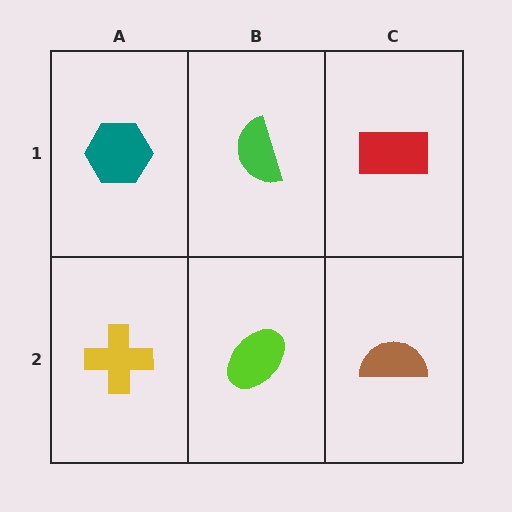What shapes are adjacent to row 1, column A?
A yellow cross (row 2, column A), a green semicircle (row 1, column B).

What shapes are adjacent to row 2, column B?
A green semicircle (row 1, column B), a yellow cross (row 2, column A), a brown semicircle (row 2, column C).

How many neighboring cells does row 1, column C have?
2.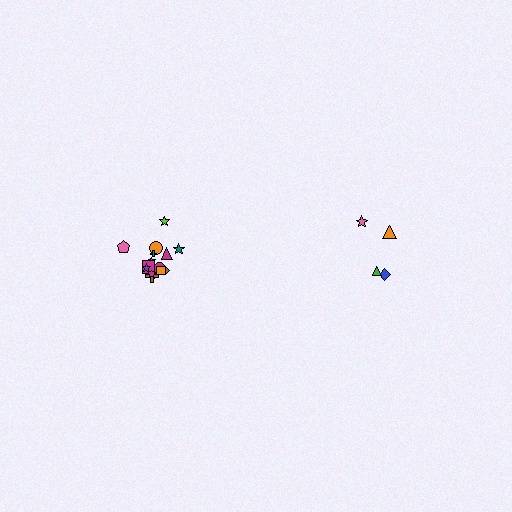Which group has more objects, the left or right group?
The left group.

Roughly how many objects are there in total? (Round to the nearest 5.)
Roughly 20 objects in total.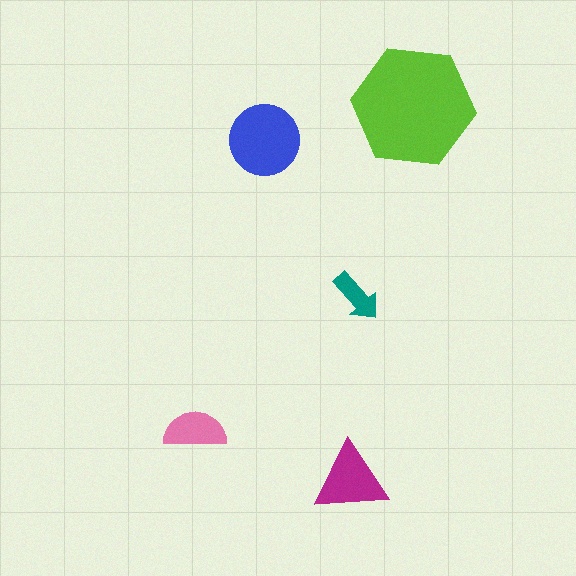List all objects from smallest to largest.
The teal arrow, the pink semicircle, the magenta triangle, the blue circle, the lime hexagon.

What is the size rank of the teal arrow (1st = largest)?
5th.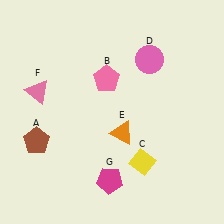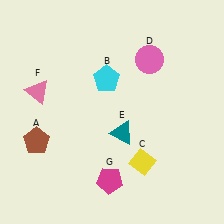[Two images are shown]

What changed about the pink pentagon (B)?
In Image 1, B is pink. In Image 2, it changed to cyan.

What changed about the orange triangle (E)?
In Image 1, E is orange. In Image 2, it changed to teal.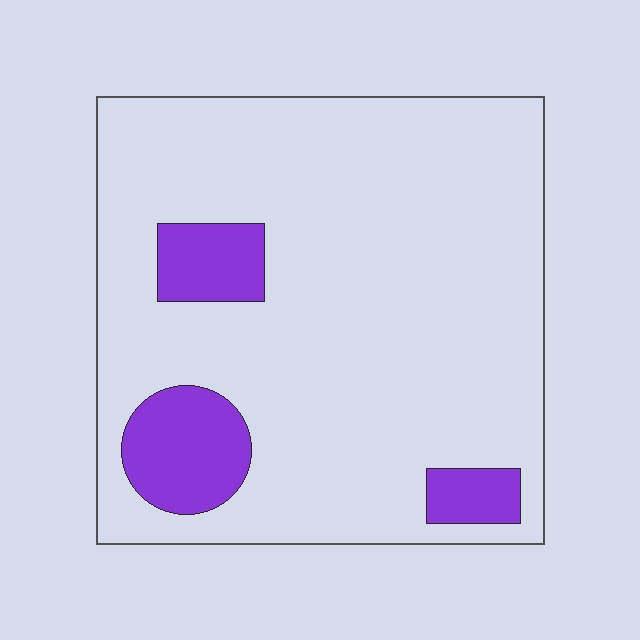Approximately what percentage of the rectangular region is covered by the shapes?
Approximately 15%.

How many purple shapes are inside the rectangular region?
3.